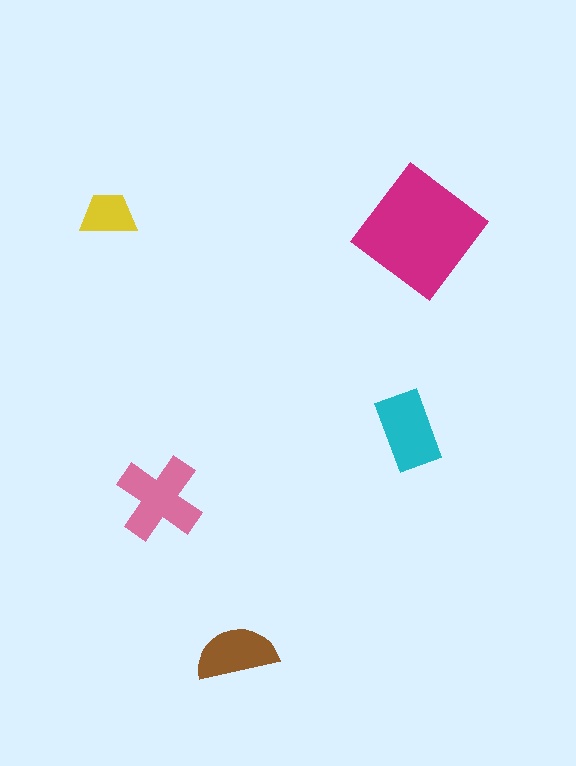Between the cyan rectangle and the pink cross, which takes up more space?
The pink cross.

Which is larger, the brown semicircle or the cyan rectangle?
The cyan rectangle.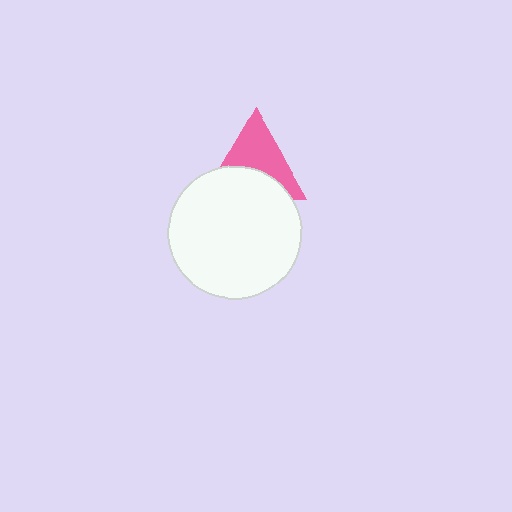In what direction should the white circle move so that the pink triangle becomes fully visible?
The white circle should move down. That is the shortest direction to clear the overlap and leave the pink triangle fully visible.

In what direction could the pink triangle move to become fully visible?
The pink triangle could move up. That would shift it out from behind the white circle entirely.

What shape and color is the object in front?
The object in front is a white circle.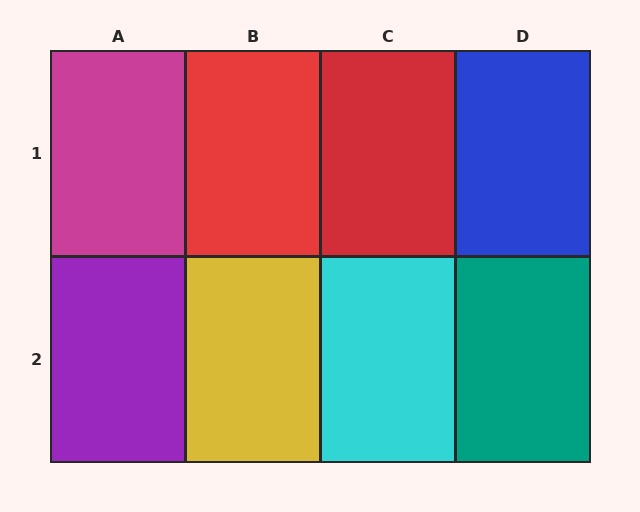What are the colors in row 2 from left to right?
Purple, yellow, cyan, teal.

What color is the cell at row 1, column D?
Blue.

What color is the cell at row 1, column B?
Red.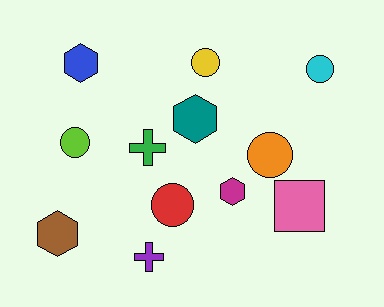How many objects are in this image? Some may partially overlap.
There are 12 objects.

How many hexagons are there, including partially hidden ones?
There are 4 hexagons.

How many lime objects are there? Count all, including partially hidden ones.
There is 1 lime object.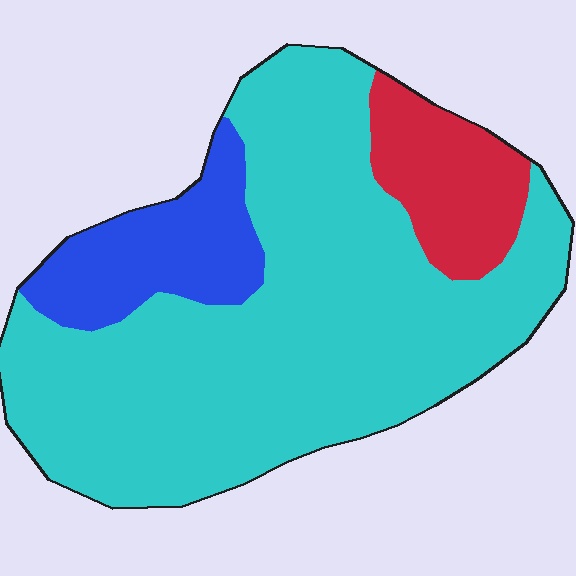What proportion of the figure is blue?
Blue covers 15% of the figure.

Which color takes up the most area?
Cyan, at roughly 75%.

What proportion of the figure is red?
Red covers about 10% of the figure.